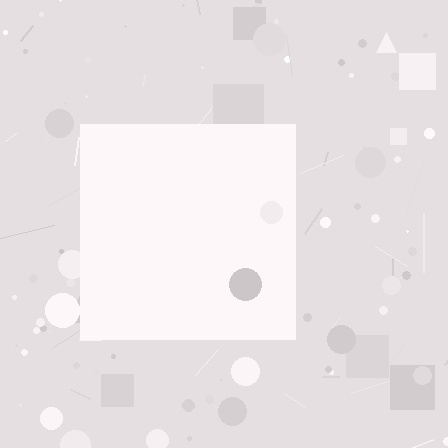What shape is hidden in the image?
A square is hidden in the image.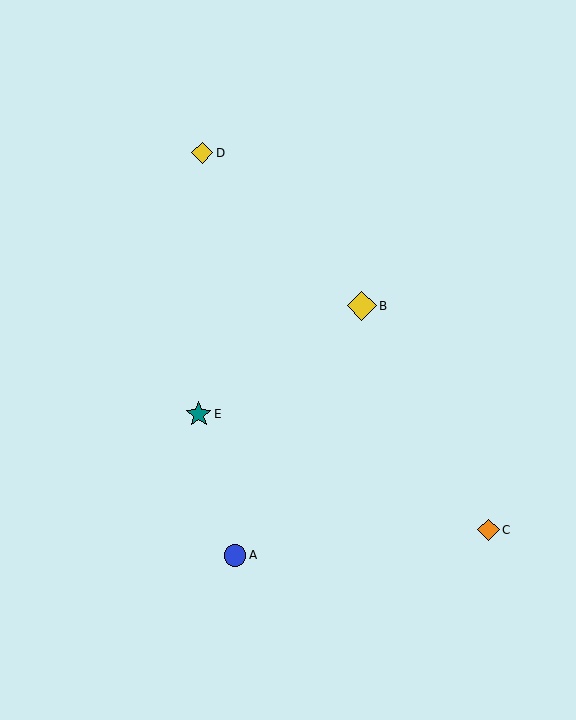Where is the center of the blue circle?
The center of the blue circle is at (235, 555).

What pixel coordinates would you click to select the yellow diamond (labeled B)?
Click at (362, 306) to select the yellow diamond B.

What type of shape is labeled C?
Shape C is an orange diamond.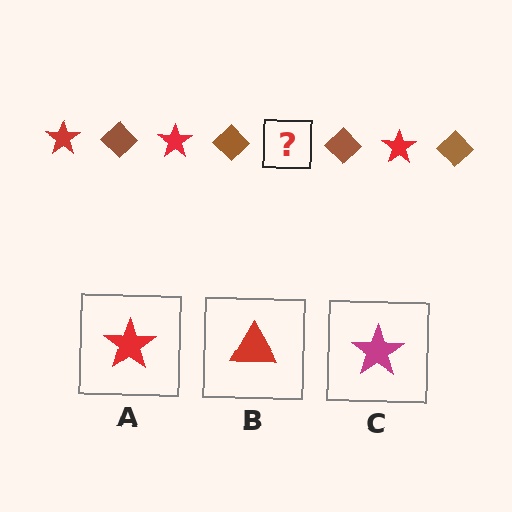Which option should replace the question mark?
Option A.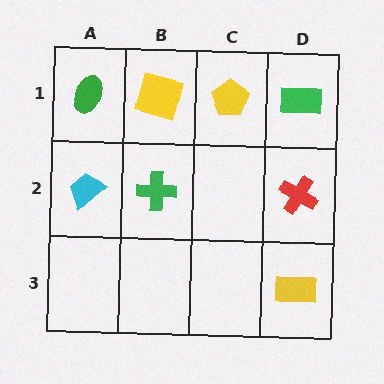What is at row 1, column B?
A yellow square.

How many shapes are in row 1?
4 shapes.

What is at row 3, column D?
A yellow rectangle.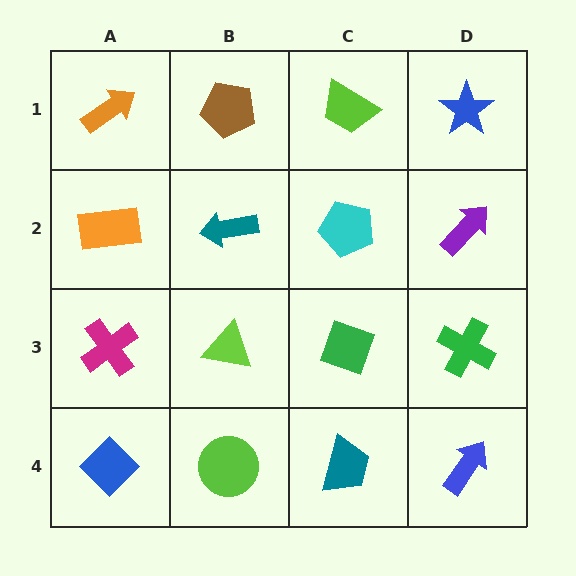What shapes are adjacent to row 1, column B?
A teal arrow (row 2, column B), an orange arrow (row 1, column A), a lime trapezoid (row 1, column C).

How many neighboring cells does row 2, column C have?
4.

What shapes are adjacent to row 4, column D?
A green cross (row 3, column D), a teal trapezoid (row 4, column C).